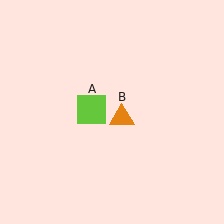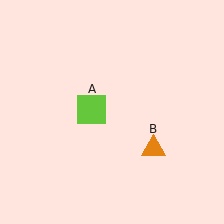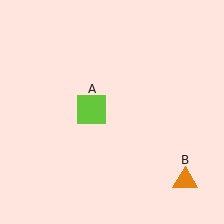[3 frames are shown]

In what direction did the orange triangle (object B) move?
The orange triangle (object B) moved down and to the right.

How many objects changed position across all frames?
1 object changed position: orange triangle (object B).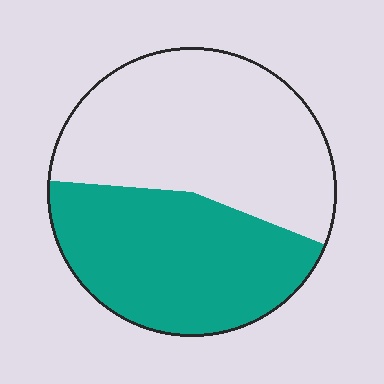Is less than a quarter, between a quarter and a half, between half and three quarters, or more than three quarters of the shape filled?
Between a quarter and a half.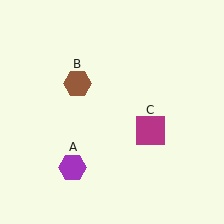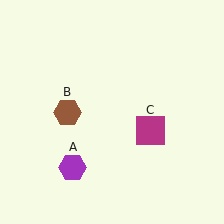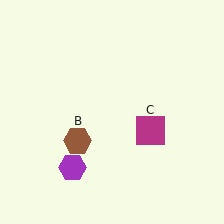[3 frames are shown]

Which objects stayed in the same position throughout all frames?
Purple hexagon (object A) and magenta square (object C) remained stationary.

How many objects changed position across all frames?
1 object changed position: brown hexagon (object B).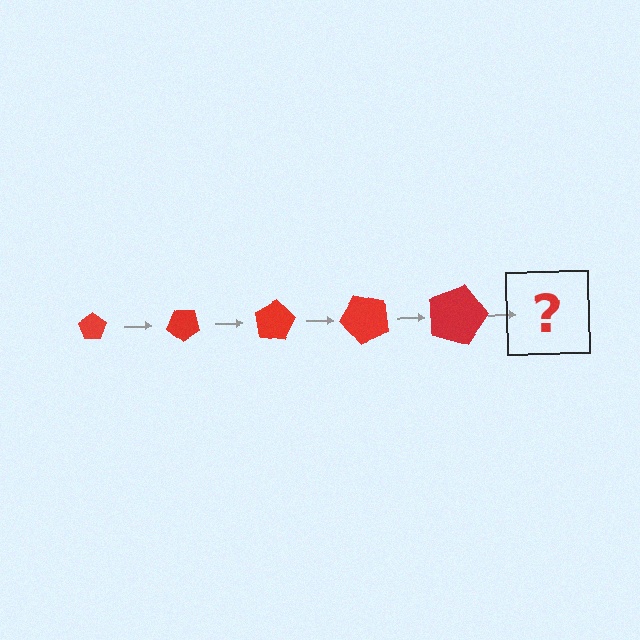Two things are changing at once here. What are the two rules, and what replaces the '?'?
The two rules are that the pentagon grows larger each step and it rotates 40 degrees each step. The '?' should be a pentagon, larger than the previous one and rotated 200 degrees from the start.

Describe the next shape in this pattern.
It should be a pentagon, larger than the previous one and rotated 200 degrees from the start.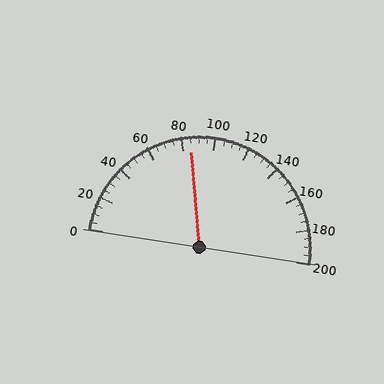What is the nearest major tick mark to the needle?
The nearest major tick mark is 80.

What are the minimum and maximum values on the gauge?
The gauge ranges from 0 to 200.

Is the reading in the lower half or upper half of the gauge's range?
The reading is in the lower half of the range (0 to 200).